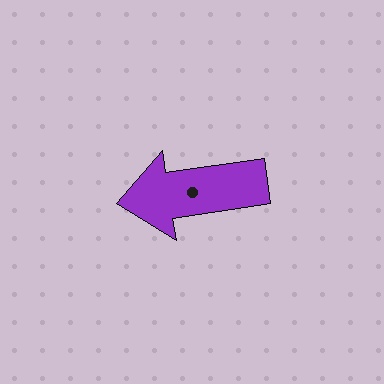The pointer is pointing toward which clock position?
Roughly 9 o'clock.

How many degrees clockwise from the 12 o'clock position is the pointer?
Approximately 261 degrees.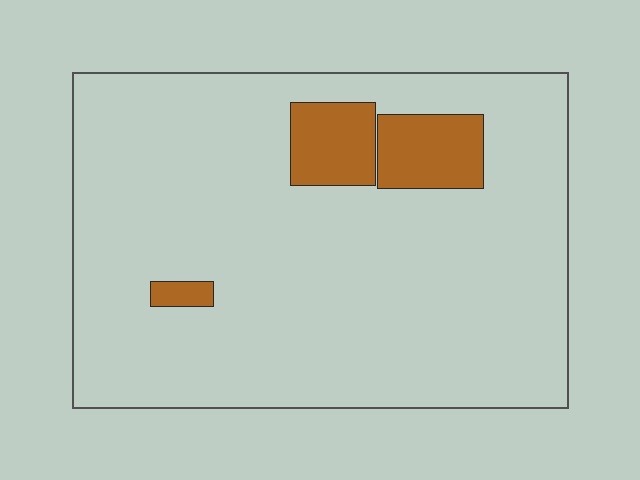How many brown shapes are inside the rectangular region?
3.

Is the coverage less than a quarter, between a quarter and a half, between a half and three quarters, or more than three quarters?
Less than a quarter.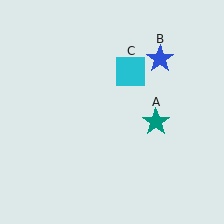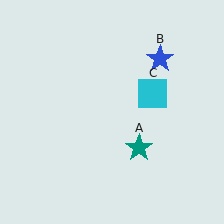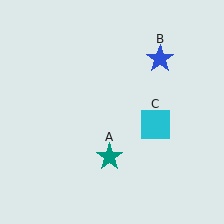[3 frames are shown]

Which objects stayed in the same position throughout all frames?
Blue star (object B) remained stationary.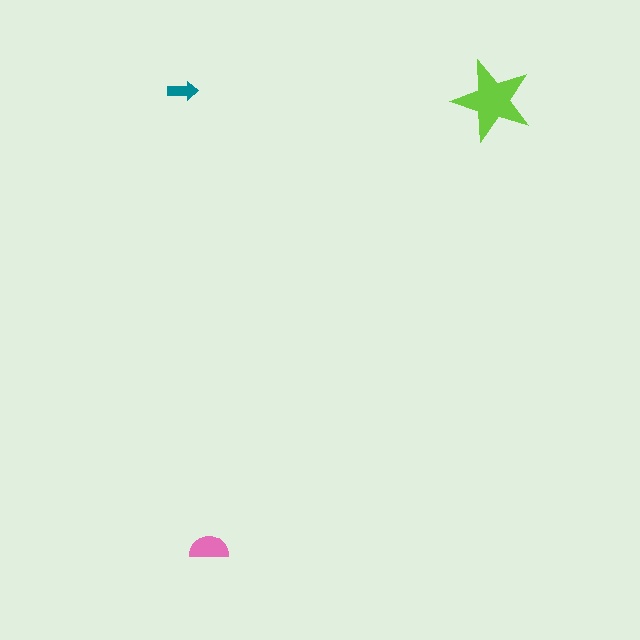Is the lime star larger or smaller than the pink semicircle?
Larger.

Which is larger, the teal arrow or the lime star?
The lime star.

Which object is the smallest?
The teal arrow.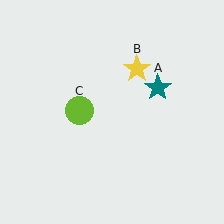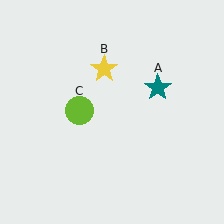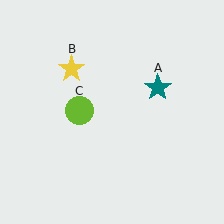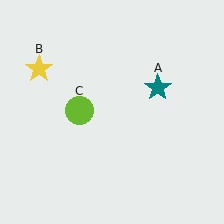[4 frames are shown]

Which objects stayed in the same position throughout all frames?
Teal star (object A) and lime circle (object C) remained stationary.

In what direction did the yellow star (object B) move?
The yellow star (object B) moved left.